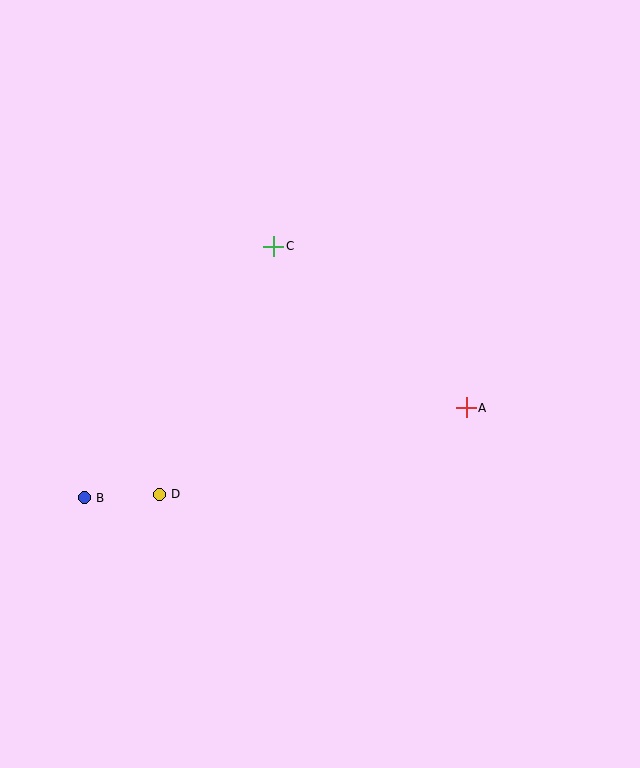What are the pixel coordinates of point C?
Point C is at (274, 246).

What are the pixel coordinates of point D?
Point D is at (159, 494).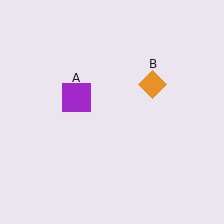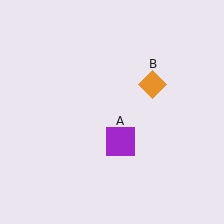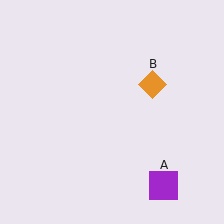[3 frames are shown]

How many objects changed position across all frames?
1 object changed position: purple square (object A).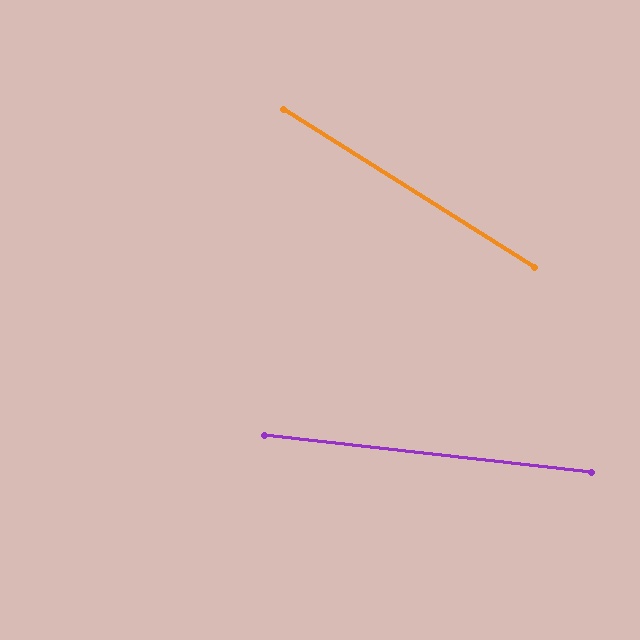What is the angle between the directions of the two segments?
Approximately 26 degrees.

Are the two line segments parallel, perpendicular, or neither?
Neither parallel nor perpendicular — they differ by about 26°.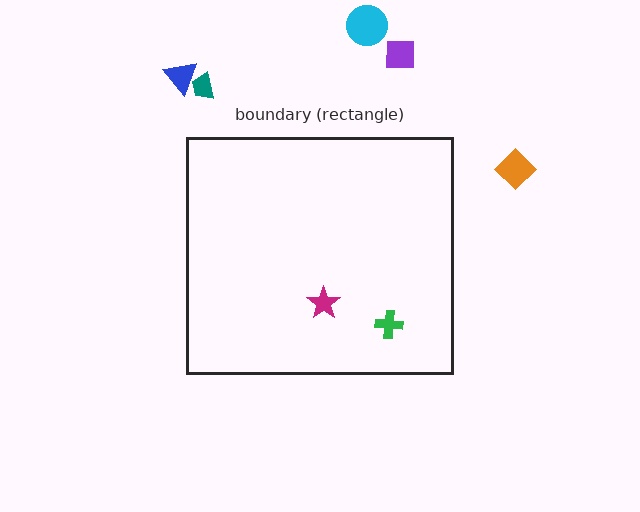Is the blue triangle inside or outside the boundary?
Outside.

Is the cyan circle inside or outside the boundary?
Outside.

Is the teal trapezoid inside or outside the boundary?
Outside.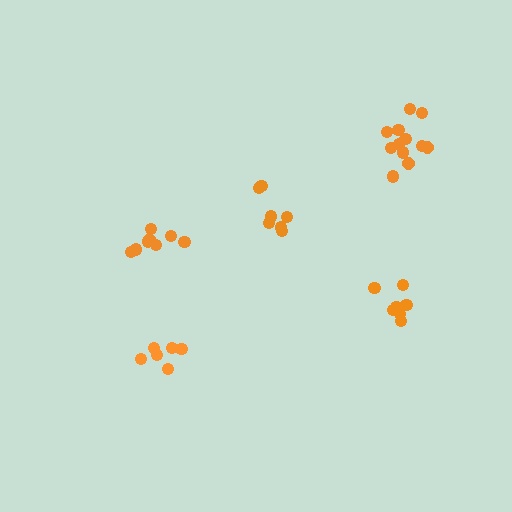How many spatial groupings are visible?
There are 5 spatial groupings.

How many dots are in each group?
Group 1: 6 dots, Group 2: 8 dots, Group 3: 7 dots, Group 4: 7 dots, Group 5: 12 dots (40 total).